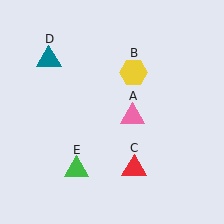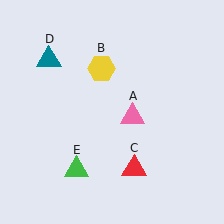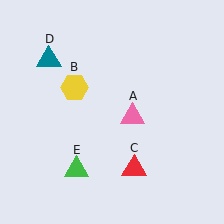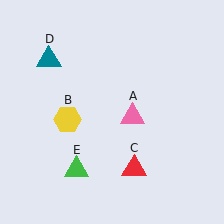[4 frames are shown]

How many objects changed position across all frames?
1 object changed position: yellow hexagon (object B).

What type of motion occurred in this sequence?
The yellow hexagon (object B) rotated counterclockwise around the center of the scene.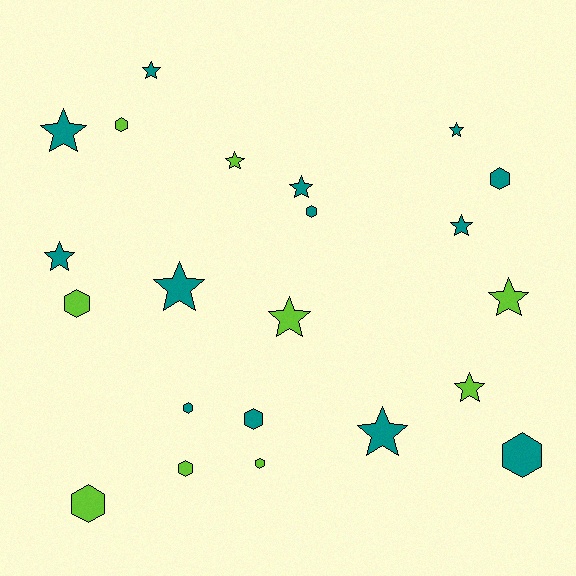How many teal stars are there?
There are 8 teal stars.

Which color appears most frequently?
Teal, with 13 objects.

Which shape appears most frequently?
Star, with 12 objects.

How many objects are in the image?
There are 22 objects.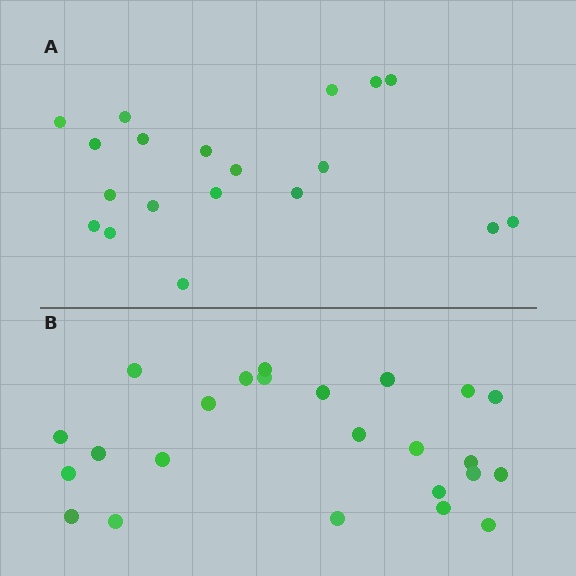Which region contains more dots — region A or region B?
Region B (the bottom region) has more dots.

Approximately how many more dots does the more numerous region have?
Region B has about 5 more dots than region A.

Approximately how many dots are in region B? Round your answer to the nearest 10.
About 20 dots. (The exact count is 24, which rounds to 20.)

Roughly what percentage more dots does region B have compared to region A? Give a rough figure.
About 25% more.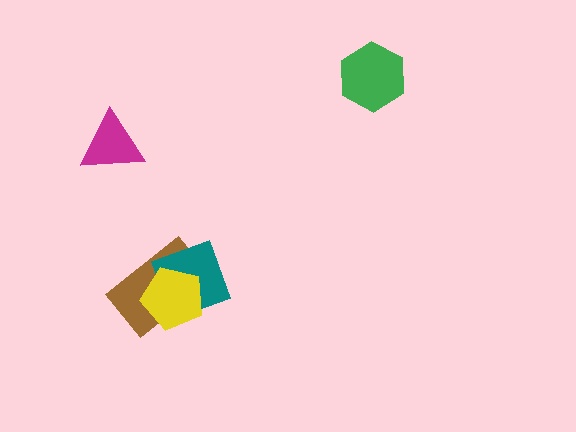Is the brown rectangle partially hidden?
Yes, it is partially covered by another shape.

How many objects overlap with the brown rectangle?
2 objects overlap with the brown rectangle.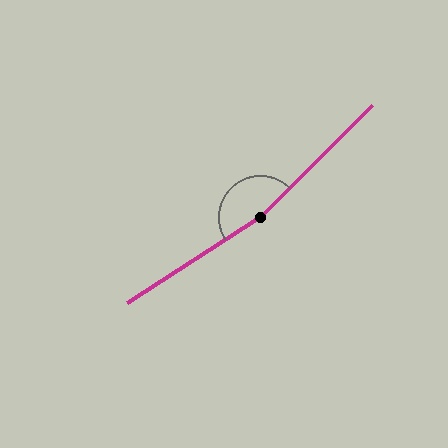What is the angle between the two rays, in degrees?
Approximately 168 degrees.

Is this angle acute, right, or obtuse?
It is obtuse.